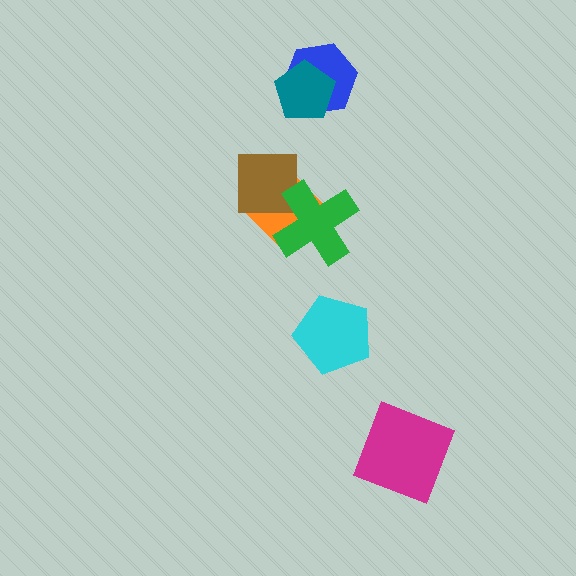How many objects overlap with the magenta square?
0 objects overlap with the magenta square.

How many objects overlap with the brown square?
2 objects overlap with the brown square.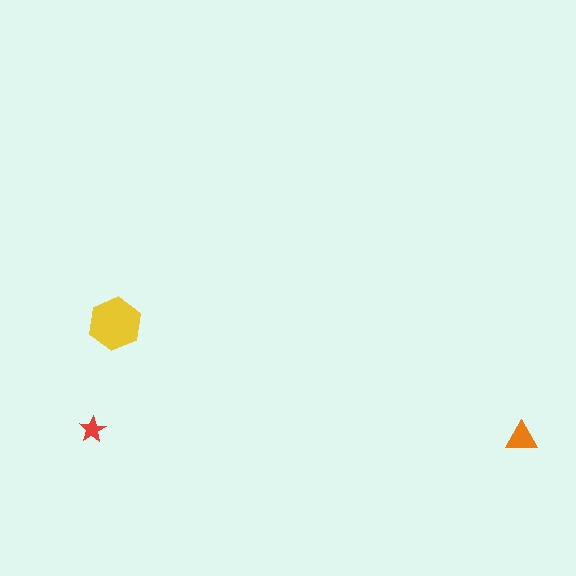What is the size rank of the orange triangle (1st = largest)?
2nd.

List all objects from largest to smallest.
The yellow hexagon, the orange triangle, the red star.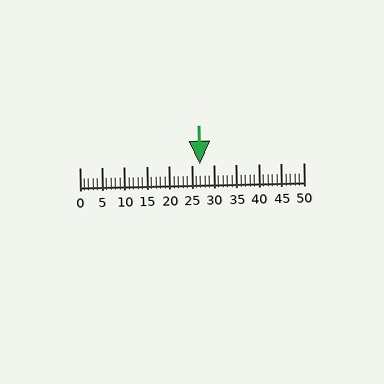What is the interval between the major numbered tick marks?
The major tick marks are spaced 5 units apart.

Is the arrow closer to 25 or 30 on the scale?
The arrow is closer to 25.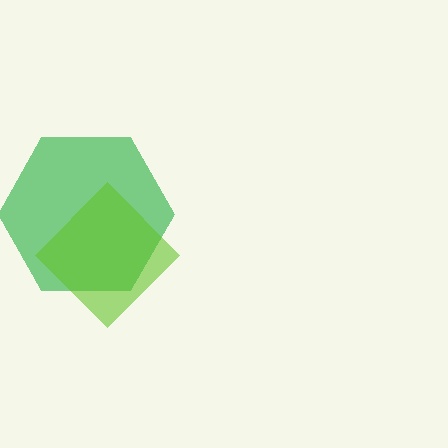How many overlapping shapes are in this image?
There are 2 overlapping shapes in the image.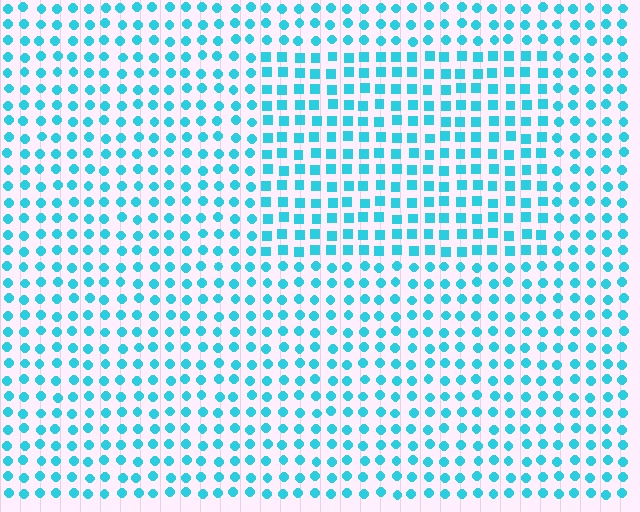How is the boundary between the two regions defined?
The boundary is defined by a change in element shape: squares inside vs. circles outside. All elements share the same color and spacing.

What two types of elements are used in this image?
The image uses squares inside the rectangle region and circles outside it.